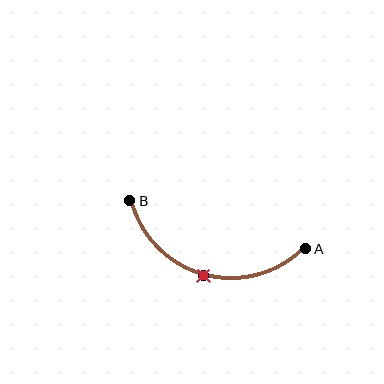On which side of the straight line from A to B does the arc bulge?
The arc bulges below the straight line connecting A and B.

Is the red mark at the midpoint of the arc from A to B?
Yes. The red mark lies on the arc at equal arc-length from both A and B — it is the arc midpoint.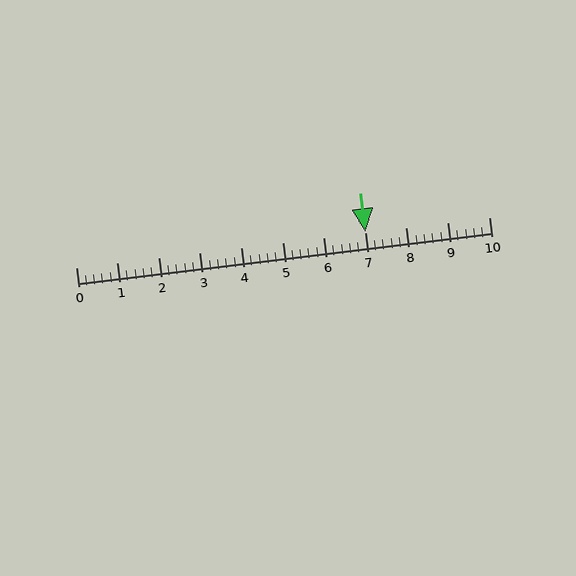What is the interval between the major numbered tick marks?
The major tick marks are spaced 1 units apart.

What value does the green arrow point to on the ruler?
The green arrow points to approximately 7.0.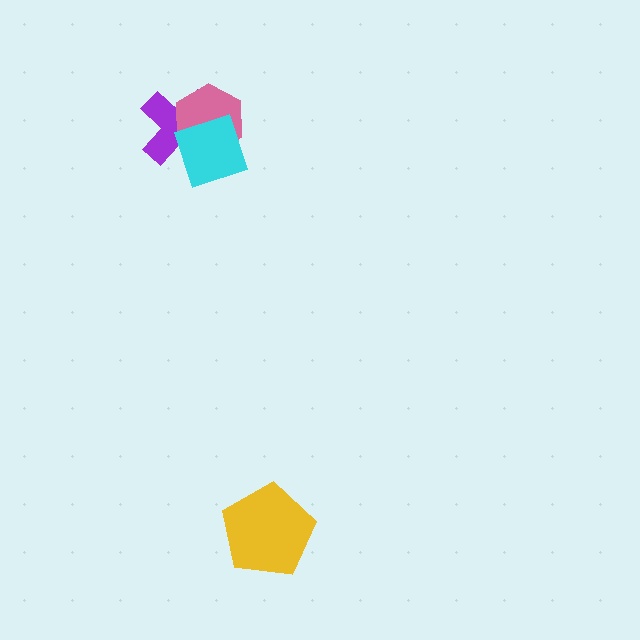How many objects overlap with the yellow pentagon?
0 objects overlap with the yellow pentagon.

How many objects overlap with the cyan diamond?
2 objects overlap with the cyan diamond.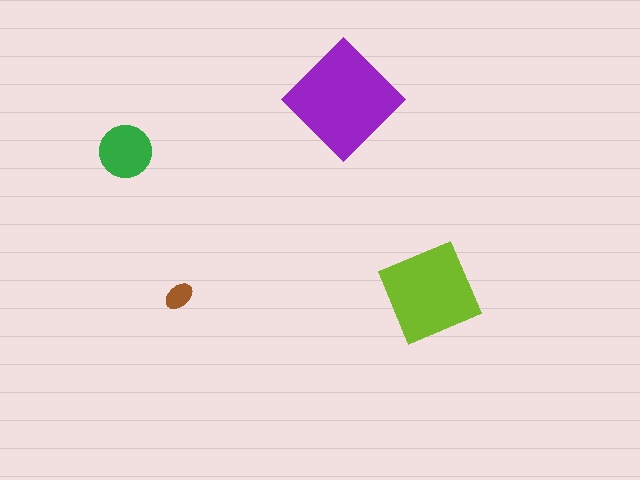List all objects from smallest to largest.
The brown ellipse, the green circle, the lime square, the purple diamond.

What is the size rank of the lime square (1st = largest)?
2nd.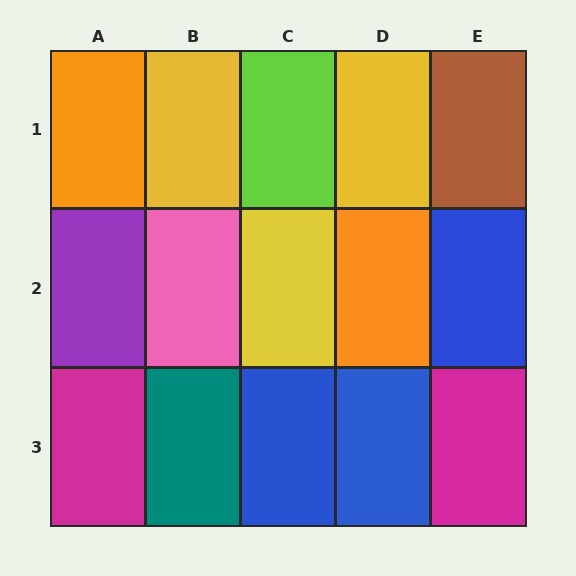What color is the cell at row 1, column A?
Orange.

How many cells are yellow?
3 cells are yellow.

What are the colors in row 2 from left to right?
Purple, pink, yellow, orange, blue.